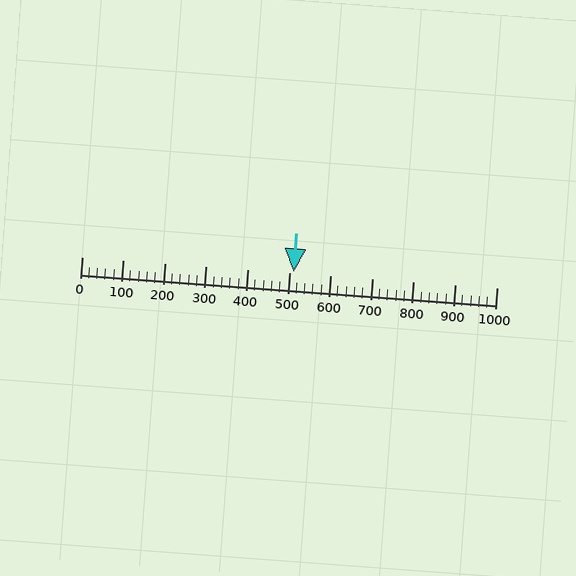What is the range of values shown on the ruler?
The ruler shows values from 0 to 1000.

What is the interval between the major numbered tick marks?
The major tick marks are spaced 100 units apart.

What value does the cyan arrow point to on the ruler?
The cyan arrow points to approximately 512.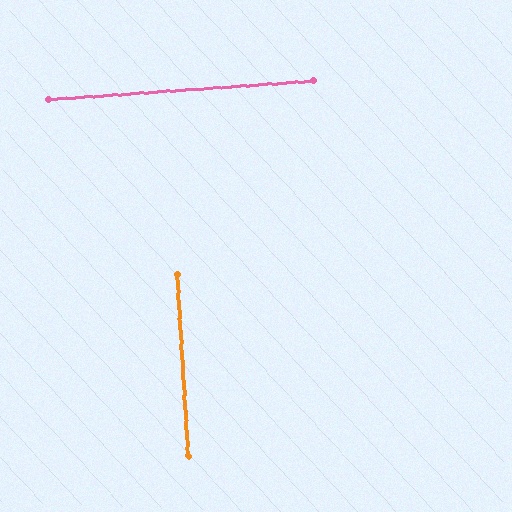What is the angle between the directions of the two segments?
Approximately 90 degrees.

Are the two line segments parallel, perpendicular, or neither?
Perpendicular — they meet at approximately 90°.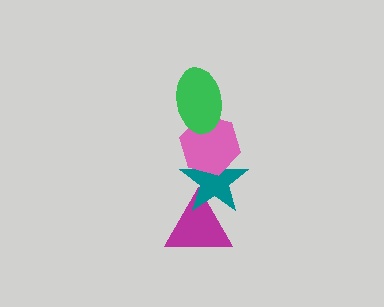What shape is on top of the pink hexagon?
The green ellipse is on top of the pink hexagon.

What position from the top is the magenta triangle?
The magenta triangle is 4th from the top.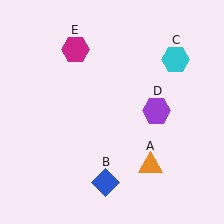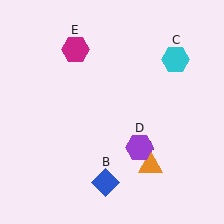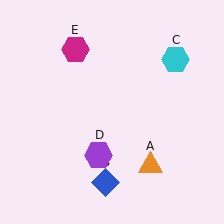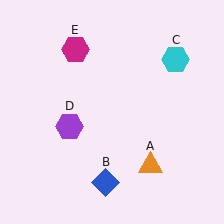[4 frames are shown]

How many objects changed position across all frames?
1 object changed position: purple hexagon (object D).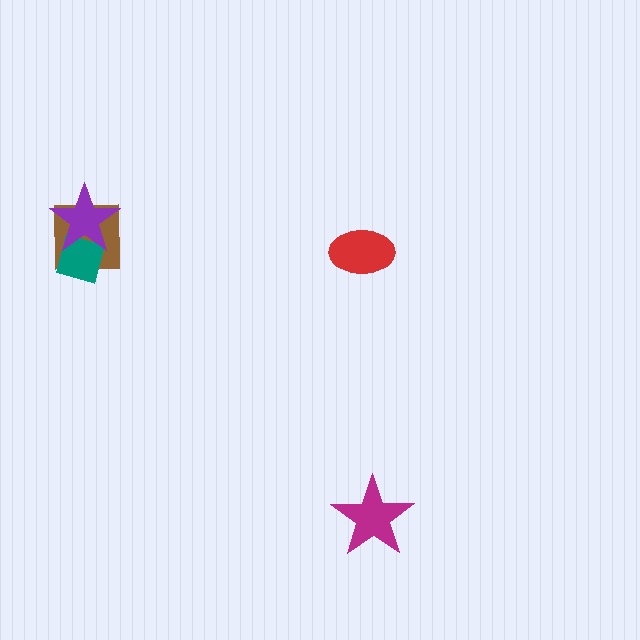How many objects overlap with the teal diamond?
2 objects overlap with the teal diamond.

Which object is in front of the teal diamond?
The purple star is in front of the teal diamond.